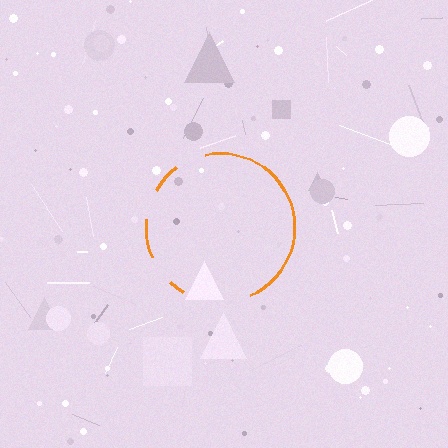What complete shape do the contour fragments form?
The contour fragments form a circle.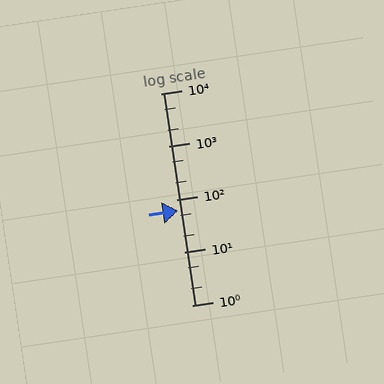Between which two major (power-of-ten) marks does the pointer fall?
The pointer is between 10 and 100.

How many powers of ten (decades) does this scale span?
The scale spans 4 decades, from 1 to 10000.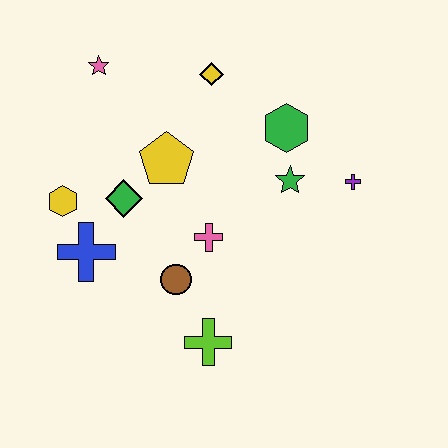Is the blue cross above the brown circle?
Yes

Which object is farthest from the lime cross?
The pink star is farthest from the lime cross.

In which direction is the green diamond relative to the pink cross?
The green diamond is to the left of the pink cross.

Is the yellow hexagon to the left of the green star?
Yes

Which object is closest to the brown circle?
The pink cross is closest to the brown circle.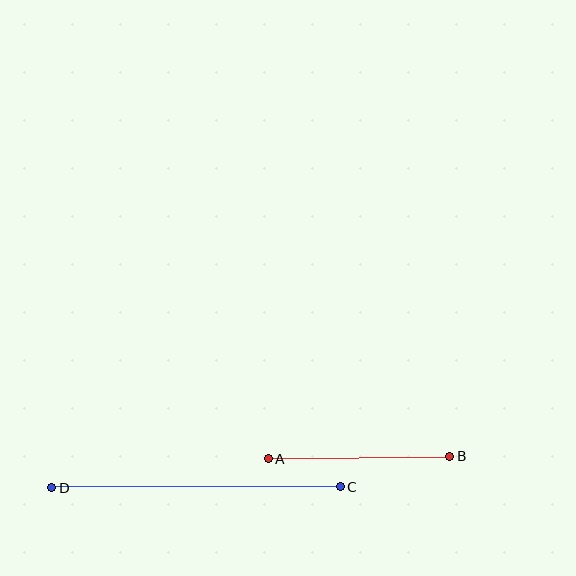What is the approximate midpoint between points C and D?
The midpoint is at approximately (196, 487) pixels.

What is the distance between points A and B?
The distance is approximately 181 pixels.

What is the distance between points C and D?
The distance is approximately 288 pixels.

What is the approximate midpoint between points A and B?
The midpoint is at approximately (359, 458) pixels.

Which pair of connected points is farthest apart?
Points C and D are farthest apart.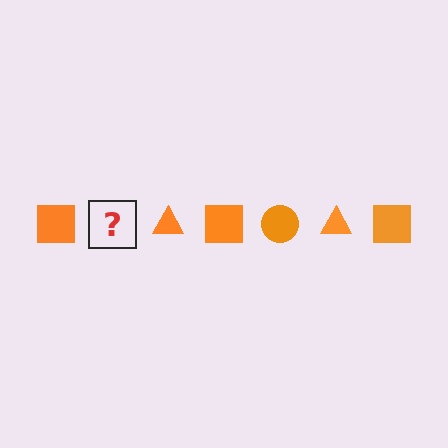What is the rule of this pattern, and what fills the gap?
The rule is that the pattern cycles through square, circle, triangle shapes in orange. The gap should be filled with an orange circle.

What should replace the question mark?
The question mark should be replaced with an orange circle.